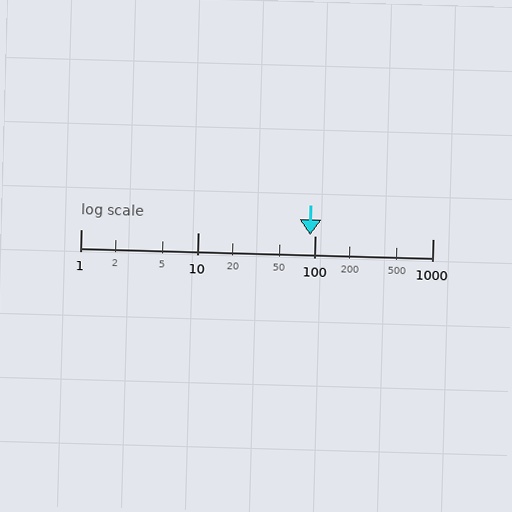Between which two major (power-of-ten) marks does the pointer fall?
The pointer is between 10 and 100.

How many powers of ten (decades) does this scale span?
The scale spans 3 decades, from 1 to 1000.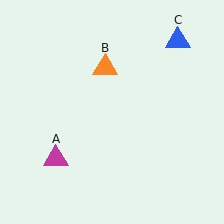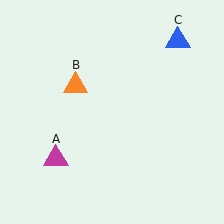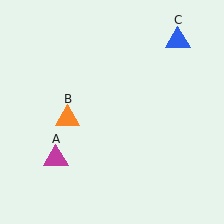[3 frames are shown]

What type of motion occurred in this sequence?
The orange triangle (object B) rotated counterclockwise around the center of the scene.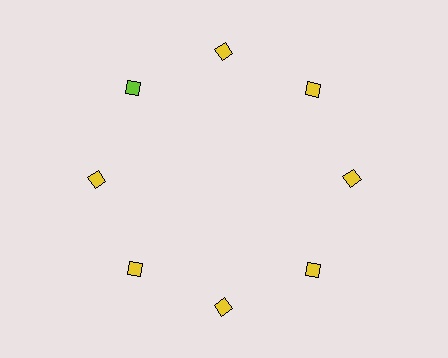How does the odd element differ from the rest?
It has a different color: lime instead of yellow.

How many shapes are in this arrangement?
There are 8 shapes arranged in a ring pattern.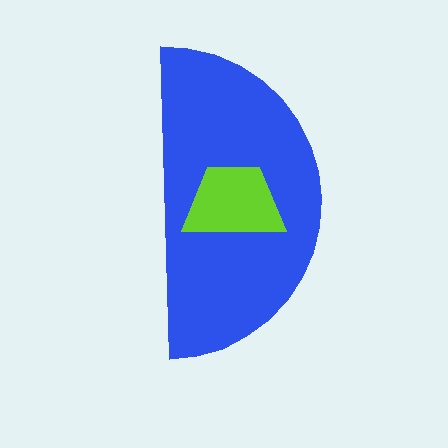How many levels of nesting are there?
2.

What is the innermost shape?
The lime trapezoid.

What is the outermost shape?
The blue semicircle.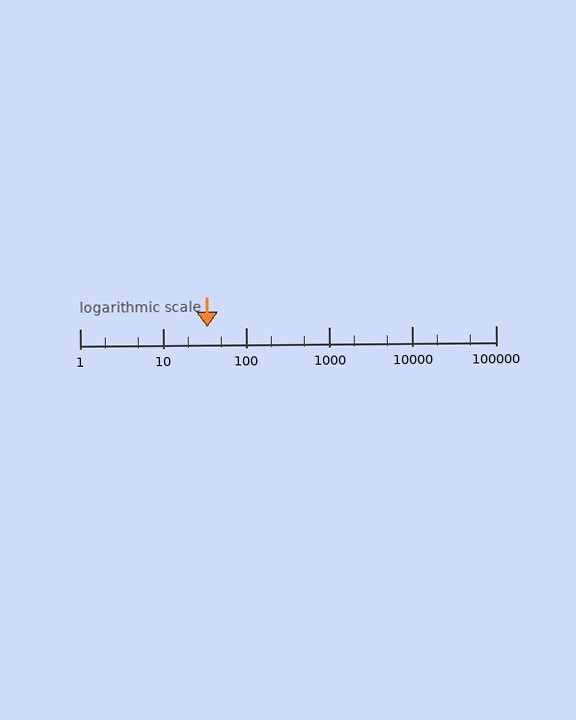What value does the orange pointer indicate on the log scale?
The pointer indicates approximately 34.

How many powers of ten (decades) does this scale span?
The scale spans 5 decades, from 1 to 100000.